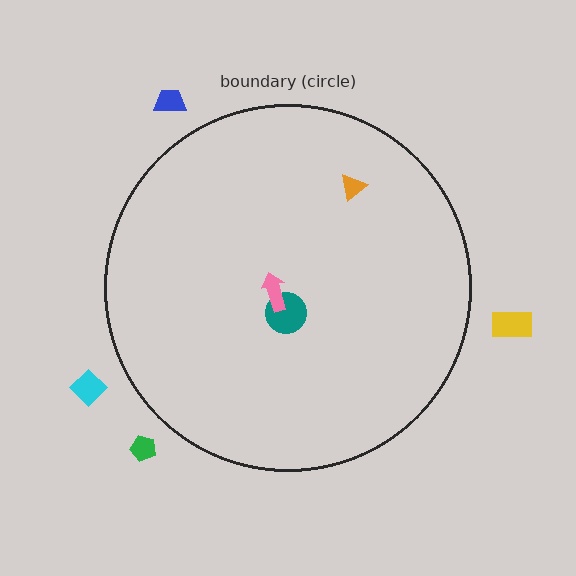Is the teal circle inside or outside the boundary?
Inside.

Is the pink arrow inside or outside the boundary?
Inside.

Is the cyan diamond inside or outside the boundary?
Outside.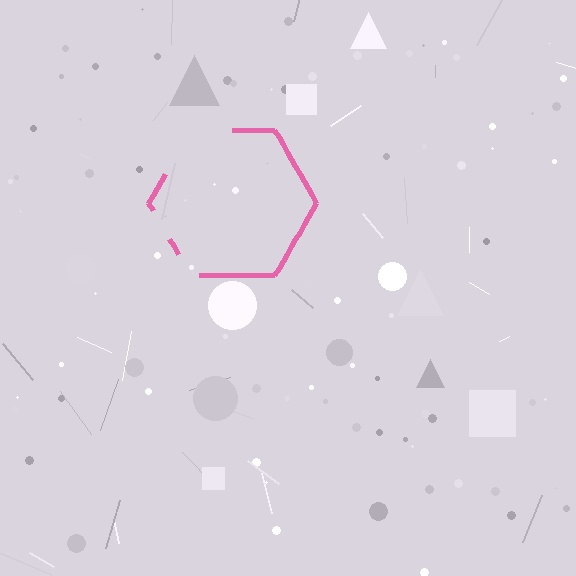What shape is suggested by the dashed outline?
The dashed outline suggests a hexagon.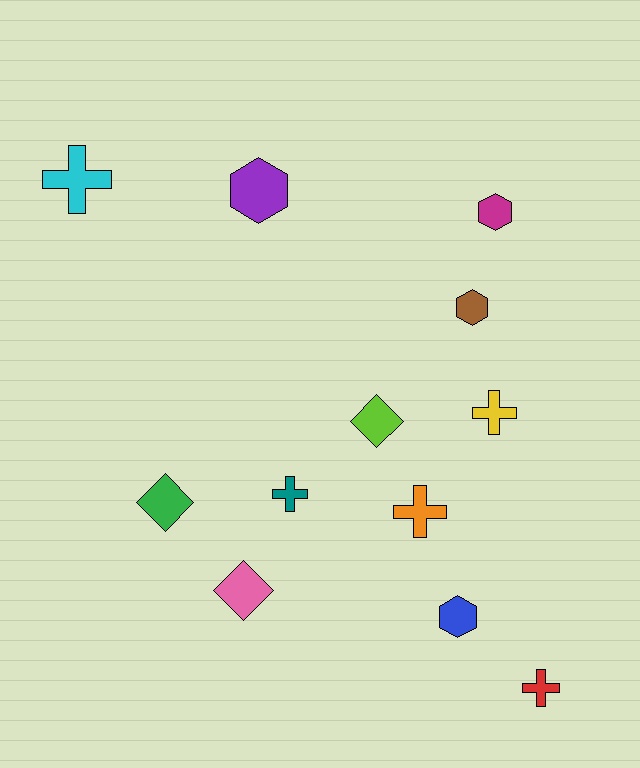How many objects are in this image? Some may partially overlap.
There are 12 objects.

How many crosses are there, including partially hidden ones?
There are 5 crosses.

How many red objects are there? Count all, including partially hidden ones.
There is 1 red object.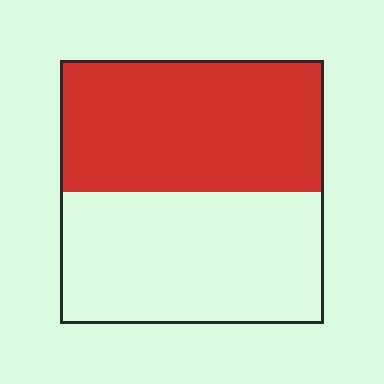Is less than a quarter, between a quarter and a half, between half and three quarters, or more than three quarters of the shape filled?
Between half and three quarters.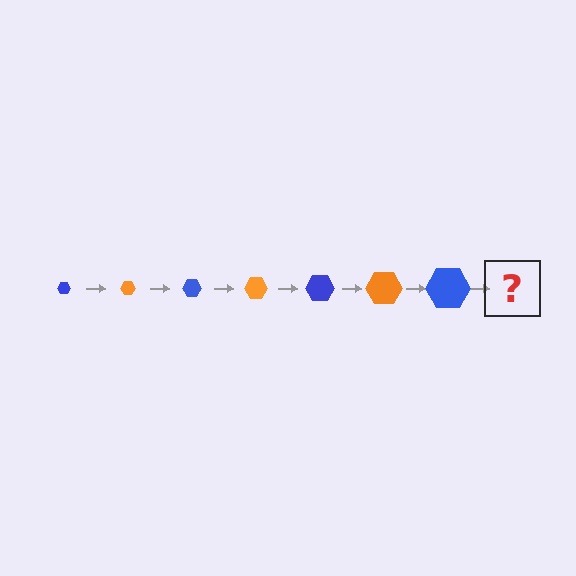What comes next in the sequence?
The next element should be an orange hexagon, larger than the previous one.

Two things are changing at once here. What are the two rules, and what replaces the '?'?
The two rules are that the hexagon grows larger each step and the color cycles through blue and orange. The '?' should be an orange hexagon, larger than the previous one.